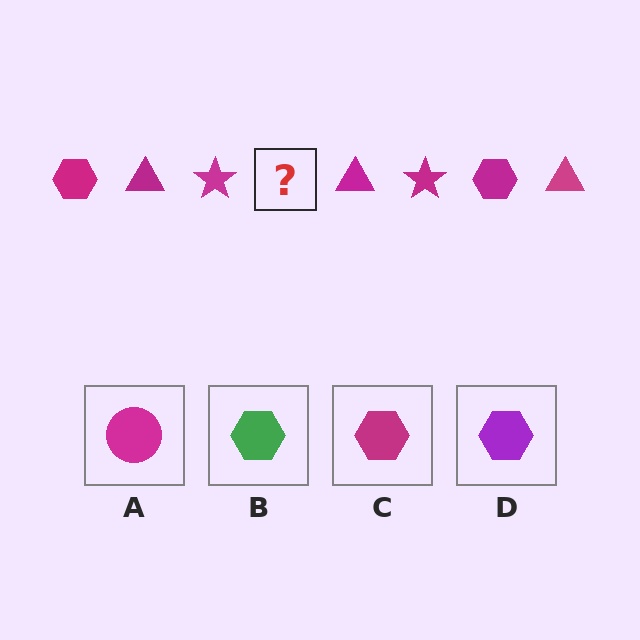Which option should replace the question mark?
Option C.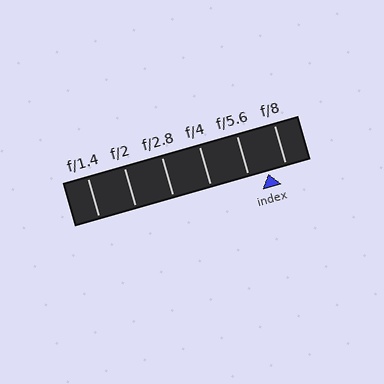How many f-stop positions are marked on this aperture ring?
There are 6 f-stop positions marked.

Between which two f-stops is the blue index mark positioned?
The index mark is between f/5.6 and f/8.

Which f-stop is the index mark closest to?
The index mark is closest to f/8.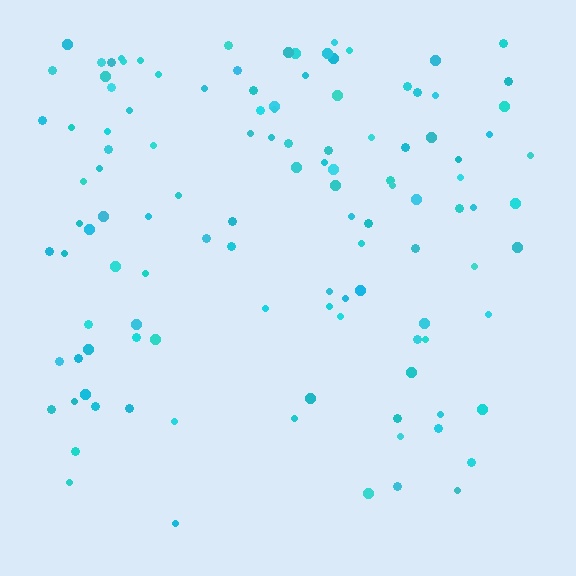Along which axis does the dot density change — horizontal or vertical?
Vertical.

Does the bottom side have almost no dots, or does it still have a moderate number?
Still a moderate number, just noticeably fewer than the top.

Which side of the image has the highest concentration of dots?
The top.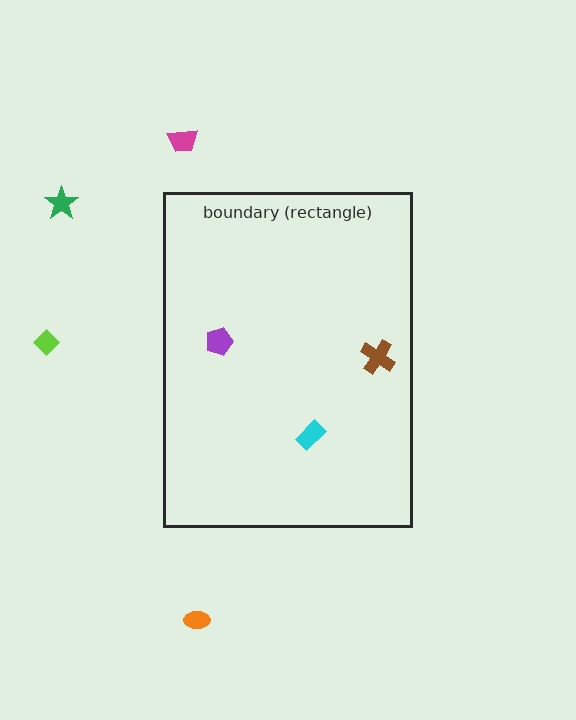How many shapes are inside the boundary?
3 inside, 4 outside.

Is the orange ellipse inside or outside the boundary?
Outside.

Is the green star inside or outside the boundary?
Outside.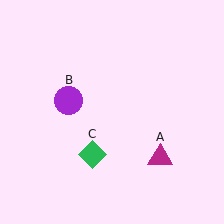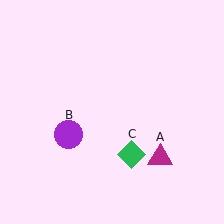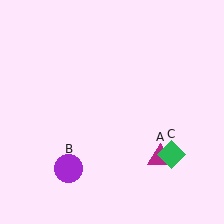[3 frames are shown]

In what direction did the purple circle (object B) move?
The purple circle (object B) moved down.